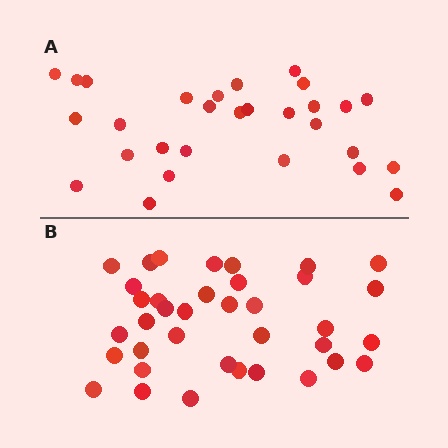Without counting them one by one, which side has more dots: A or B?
Region B (the bottom region) has more dots.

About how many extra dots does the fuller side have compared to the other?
Region B has roughly 8 or so more dots than region A.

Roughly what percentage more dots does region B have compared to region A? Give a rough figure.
About 30% more.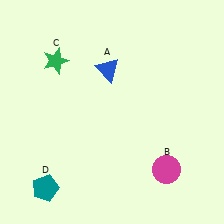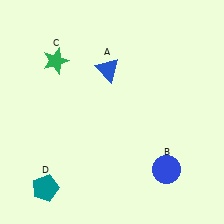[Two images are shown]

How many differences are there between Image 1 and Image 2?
There is 1 difference between the two images.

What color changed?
The circle (B) changed from magenta in Image 1 to blue in Image 2.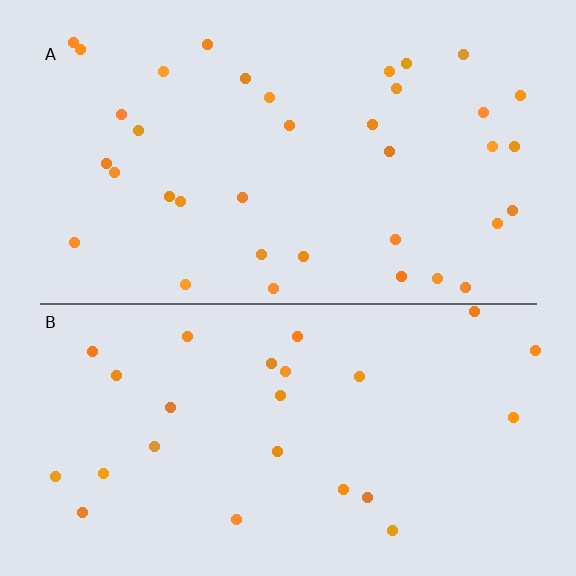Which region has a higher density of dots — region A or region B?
A (the top).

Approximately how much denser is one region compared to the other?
Approximately 1.5× — region A over region B.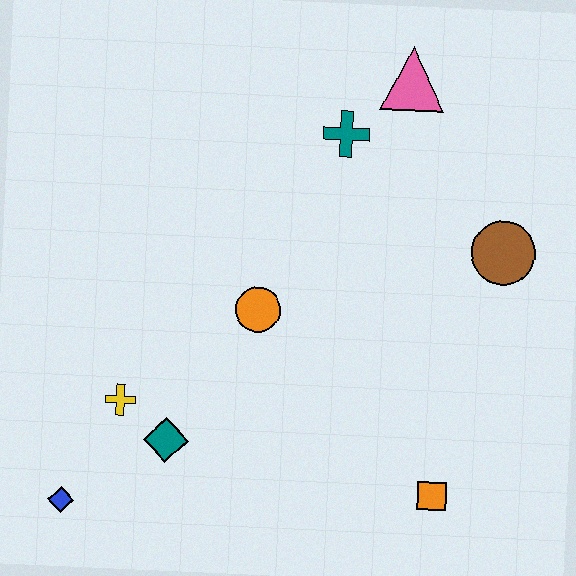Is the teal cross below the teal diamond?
No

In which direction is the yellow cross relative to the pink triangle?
The yellow cross is below the pink triangle.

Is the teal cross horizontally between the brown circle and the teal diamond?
Yes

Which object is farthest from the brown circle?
The blue diamond is farthest from the brown circle.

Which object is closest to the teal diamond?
The yellow cross is closest to the teal diamond.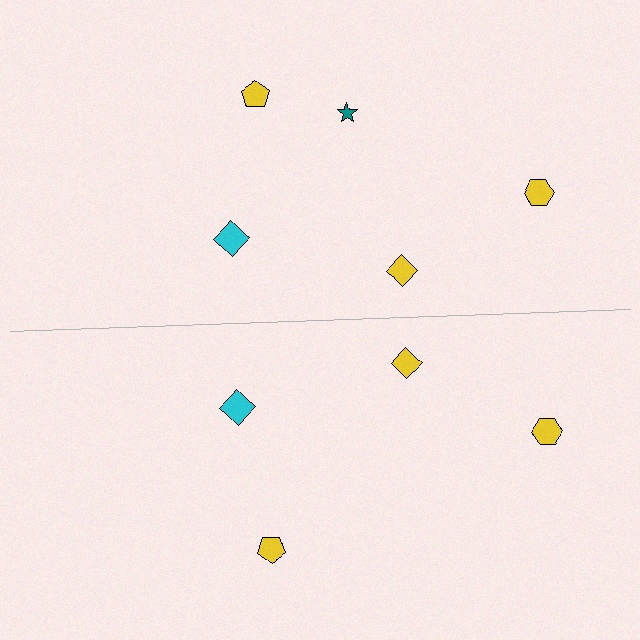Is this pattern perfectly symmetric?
No, the pattern is not perfectly symmetric. A teal star is missing from the bottom side.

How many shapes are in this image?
There are 9 shapes in this image.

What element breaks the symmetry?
A teal star is missing from the bottom side.